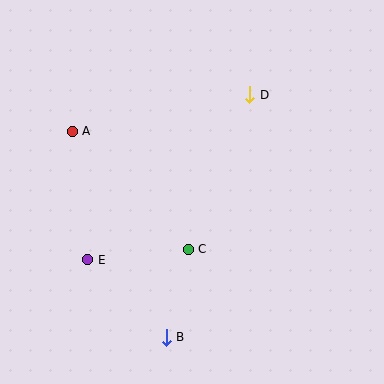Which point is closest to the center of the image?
Point C at (188, 249) is closest to the center.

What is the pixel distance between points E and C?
The distance between E and C is 101 pixels.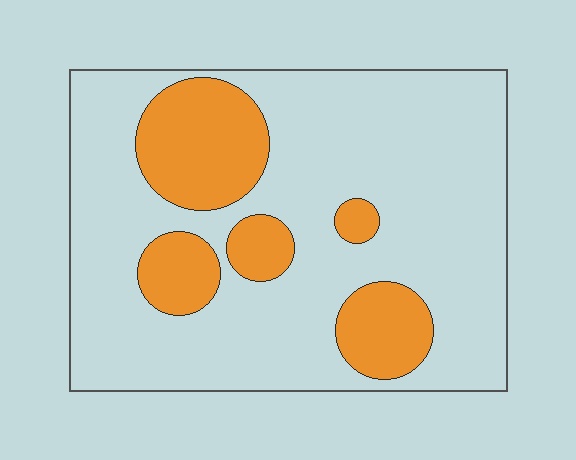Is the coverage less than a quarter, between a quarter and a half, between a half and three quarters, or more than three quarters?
Less than a quarter.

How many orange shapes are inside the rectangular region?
5.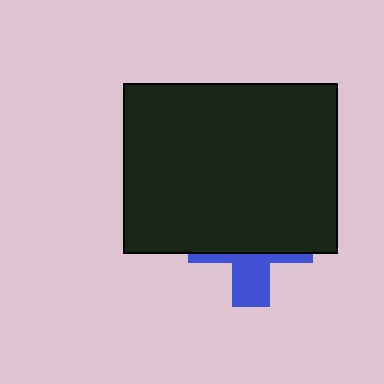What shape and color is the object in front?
The object in front is a black rectangle.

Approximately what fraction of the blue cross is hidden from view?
Roughly 64% of the blue cross is hidden behind the black rectangle.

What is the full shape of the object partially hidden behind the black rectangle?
The partially hidden object is a blue cross.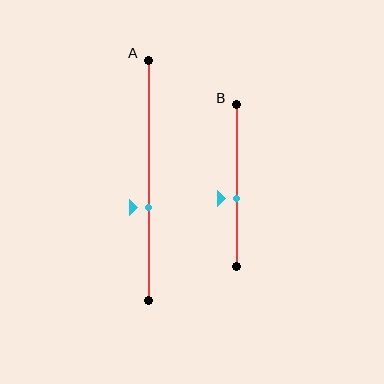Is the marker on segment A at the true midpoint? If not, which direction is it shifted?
No, the marker on segment A is shifted downward by about 11% of the segment length.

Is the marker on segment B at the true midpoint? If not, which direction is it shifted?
No, the marker on segment B is shifted downward by about 8% of the segment length.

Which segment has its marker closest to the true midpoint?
Segment B has its marker closest to the true midpoint.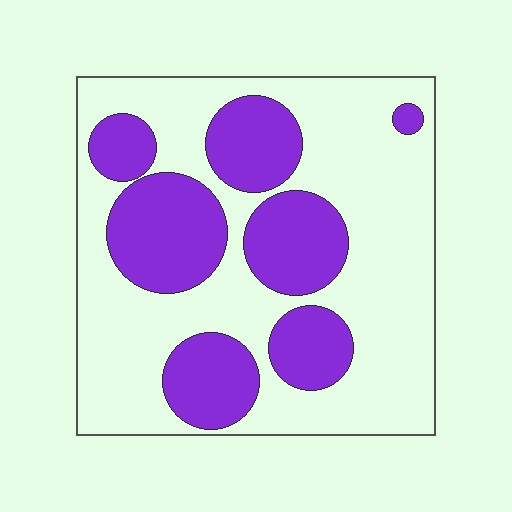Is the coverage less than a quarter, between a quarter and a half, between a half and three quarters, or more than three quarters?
Between a quarter and a half.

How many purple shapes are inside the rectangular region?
7.